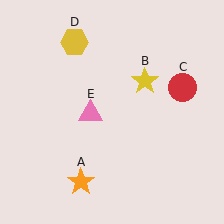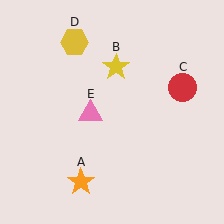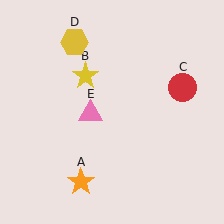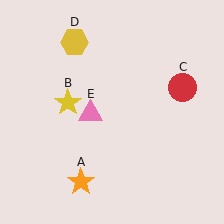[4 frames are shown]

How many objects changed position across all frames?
1 object changed position: yellow star (object B).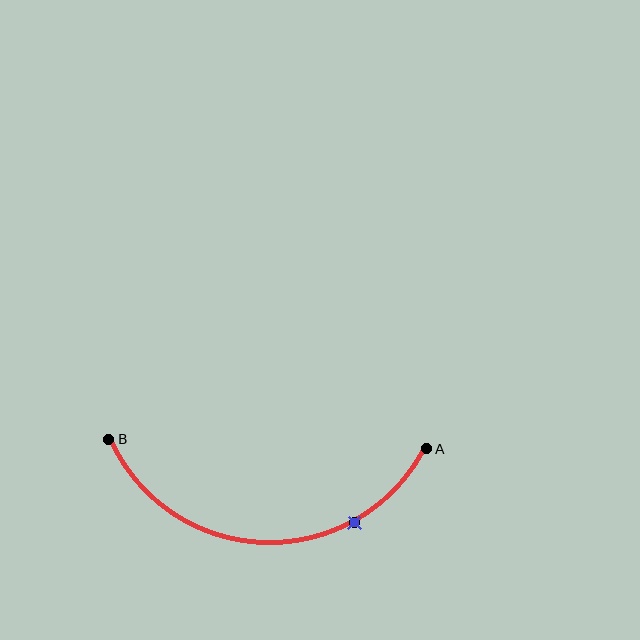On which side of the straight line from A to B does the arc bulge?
The arc bulges below the straight line connecting A and B.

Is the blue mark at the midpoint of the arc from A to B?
No. The blue mark lies on the arc but is closer to endpoint A. The arc midpoint would be at the point on the curve equidistant along the arc from both A and B.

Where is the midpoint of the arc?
The arc midpoint is the point on the curve farthest from the straight line joining A and B. It sits below that line.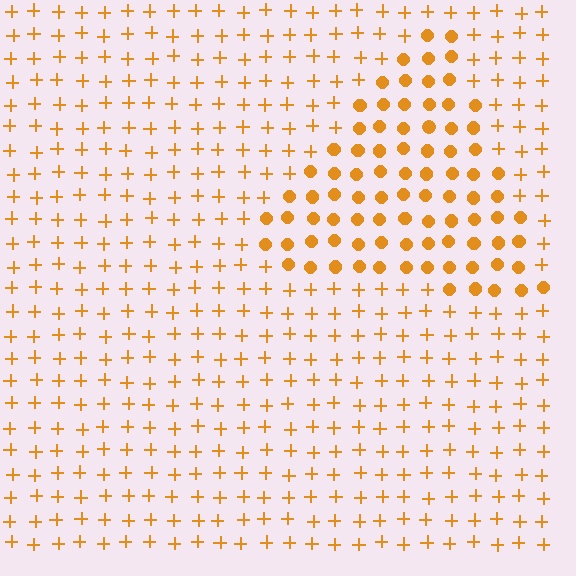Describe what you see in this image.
The image is filled with small orange elements arranged in a uniform grid. A triangle-shaped region contains circles, while the surrounding area contains plus signs. The boundary is defined purely by the change in element shape.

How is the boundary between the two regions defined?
The boundary is defined by a change in element shape: circles inside vs. plus signs outside. All elements share the same color and spacing.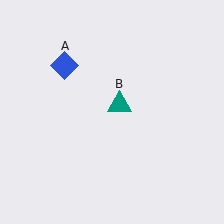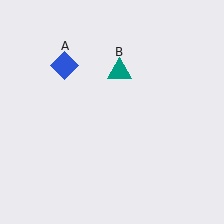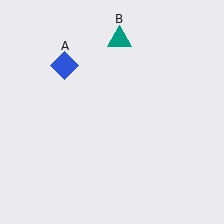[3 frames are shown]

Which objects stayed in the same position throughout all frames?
Blue diamond (object A) remained stationary.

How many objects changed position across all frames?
1 object changed position: teal triangle (object B).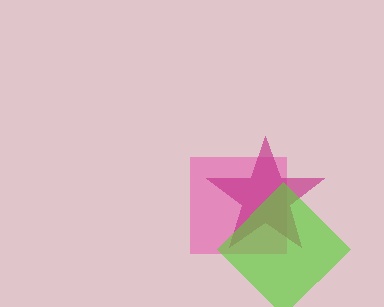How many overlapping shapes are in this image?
There are 3 overlapping shapes in the image.